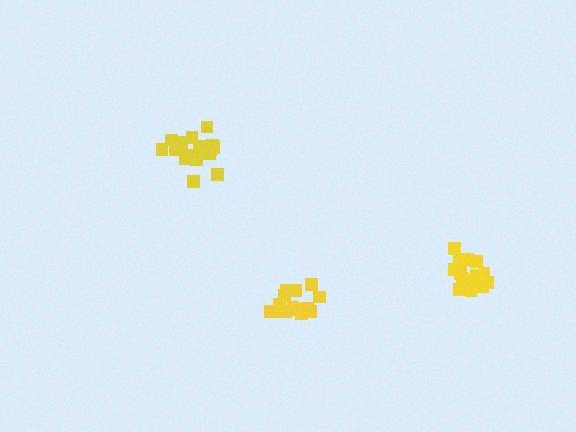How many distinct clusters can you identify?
There are 3 distinct clusters.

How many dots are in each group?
Group 1: 14 dots, Group 2: 18 dots, Group 3: 18 dots (50 total).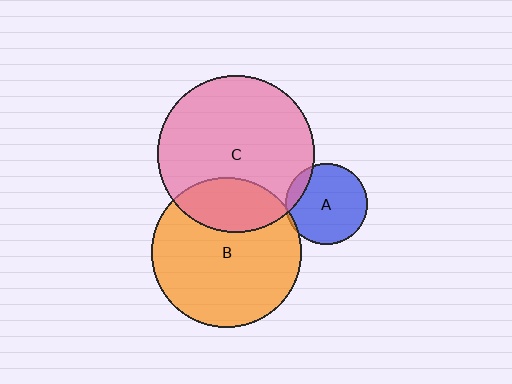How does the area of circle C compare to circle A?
Approximately 3.7 times.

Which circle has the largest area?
Circle C (pink).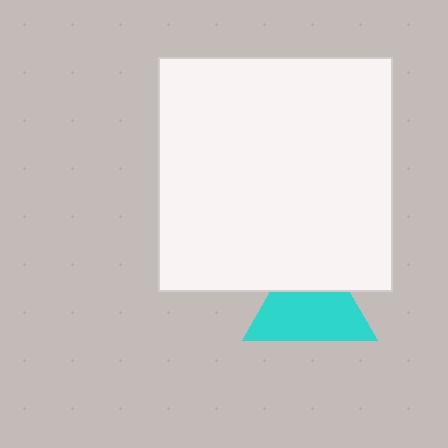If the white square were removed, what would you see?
You would see the complete cyan triangle.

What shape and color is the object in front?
The object in front is a white square.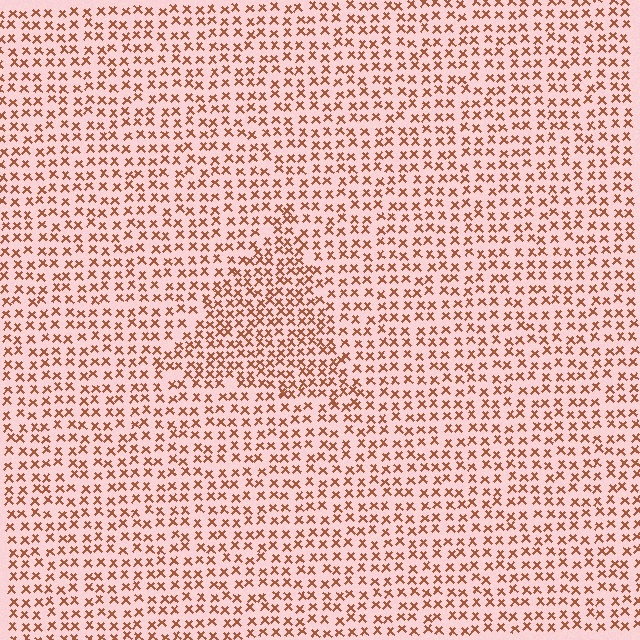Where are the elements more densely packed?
The elements are more densely packed inside the triangle boundary.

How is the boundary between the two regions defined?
The boundary is defined by a change in element density (approximately 1.5x ratio). All elements are the same color, size, and shape.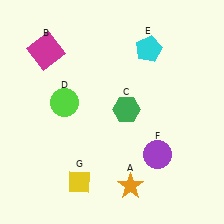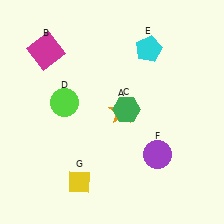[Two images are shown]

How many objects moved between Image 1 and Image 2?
1 object moved between the two images.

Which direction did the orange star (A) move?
The orange star (A) moved up.